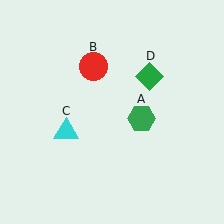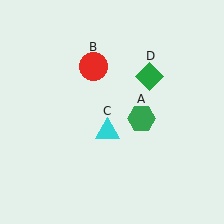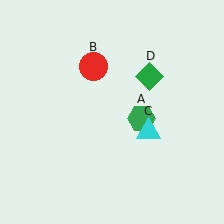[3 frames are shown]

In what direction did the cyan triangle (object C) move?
The cyan triangle (object C) moved right.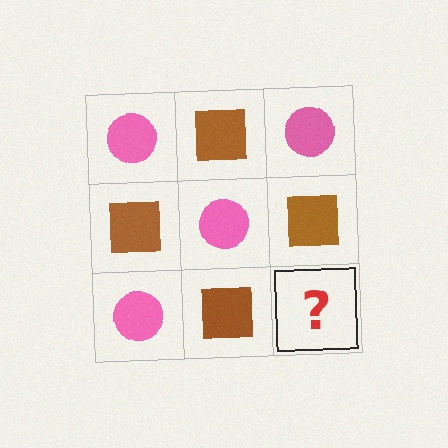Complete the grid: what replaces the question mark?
The question mark should be replaced with a pink circle.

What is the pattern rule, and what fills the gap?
The rule is that it alternates pink circle and brown square in a checkerboard pattern. The gap should be filled with a pink circle.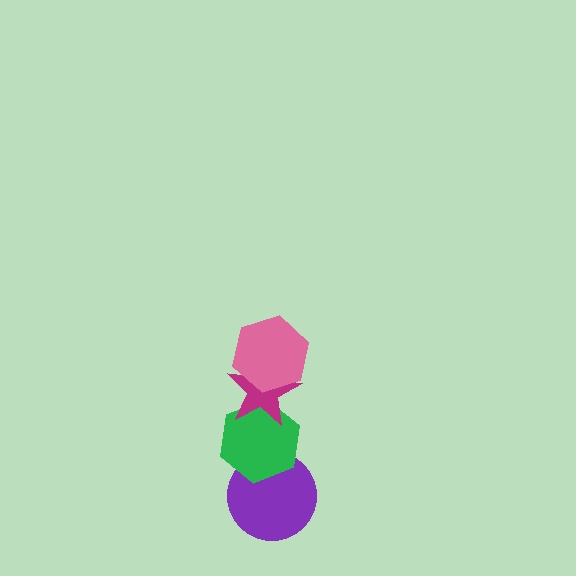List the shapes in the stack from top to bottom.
From top to bottom: the pink hexagon, the magenta star, the green hexagon, the purple circle.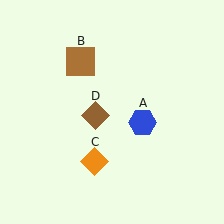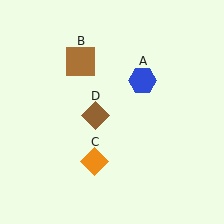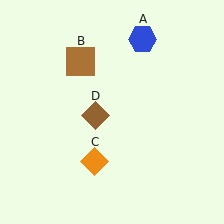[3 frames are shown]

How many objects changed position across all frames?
1 object changed position: blue hexagon (object A).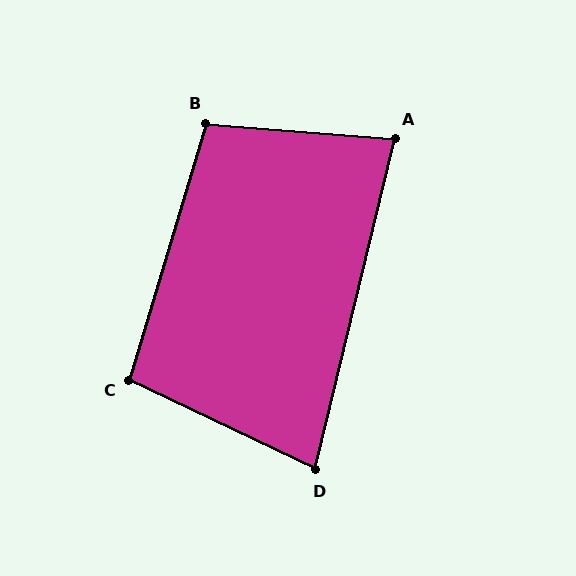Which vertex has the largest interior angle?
B, at approximately 102 degrees.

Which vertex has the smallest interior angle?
D, at approximately 78 degrees.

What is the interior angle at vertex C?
Approximately 99 degrees (obtuse).